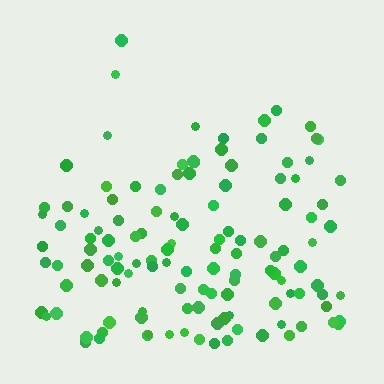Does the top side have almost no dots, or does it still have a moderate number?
Still a moderate number, just noticeably fewer than the bottom.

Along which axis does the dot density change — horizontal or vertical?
Vertical.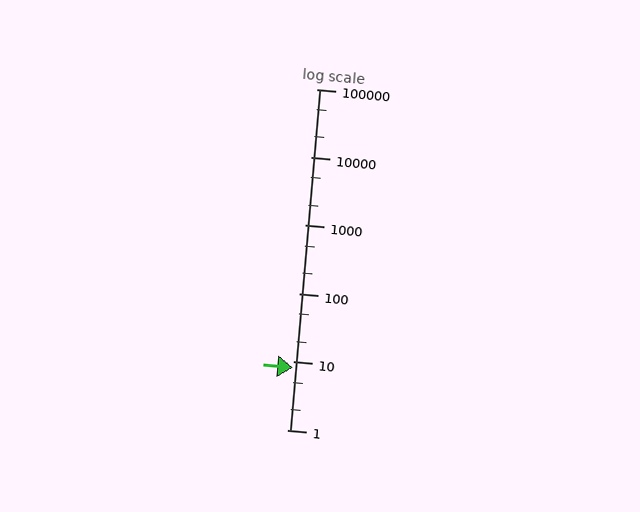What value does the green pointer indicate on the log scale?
The pointer indicates approximately 8.3.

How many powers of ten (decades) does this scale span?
The scale spans 5 decades, from 1 to 100000.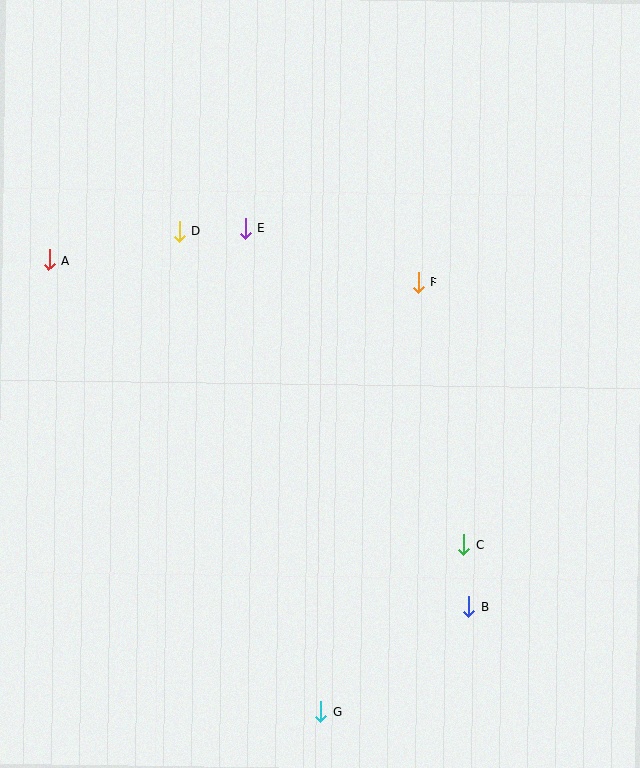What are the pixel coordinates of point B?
Point B is at (469, 607).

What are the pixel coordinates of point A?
Point A is at (49, 260).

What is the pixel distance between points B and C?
The distance between B and C is 62 pixels.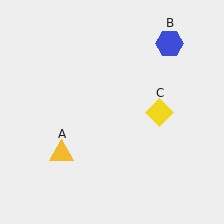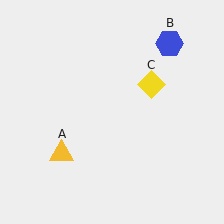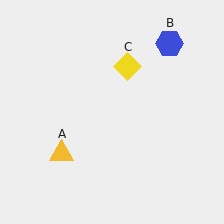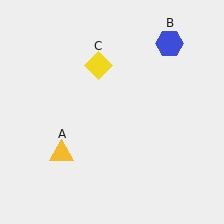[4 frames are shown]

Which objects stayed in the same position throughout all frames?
Yellow triangle (object A) and blue hexagon (object B) remained stationary.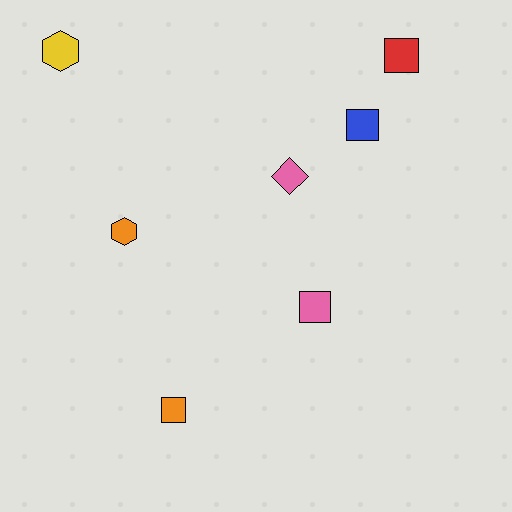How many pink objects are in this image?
There are 2 pink objects.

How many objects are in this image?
There are 7 objects.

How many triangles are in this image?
There are no triangles.